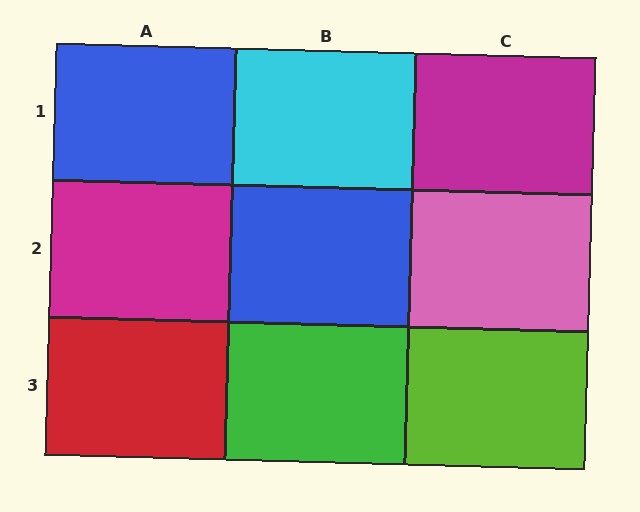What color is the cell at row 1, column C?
Magenta.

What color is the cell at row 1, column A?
Blue.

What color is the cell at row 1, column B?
Cyan.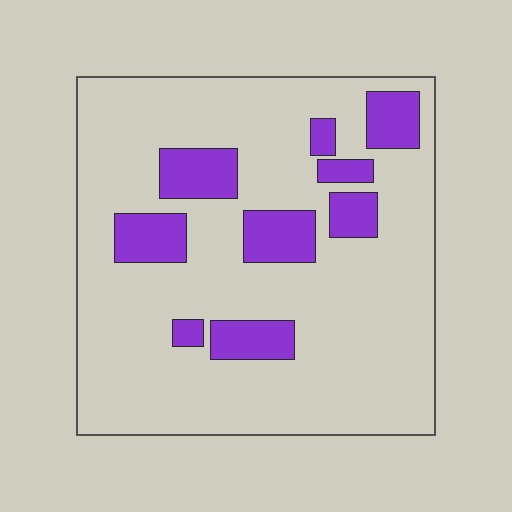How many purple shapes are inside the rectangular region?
9.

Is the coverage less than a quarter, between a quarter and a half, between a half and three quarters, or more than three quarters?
Less than a quarter.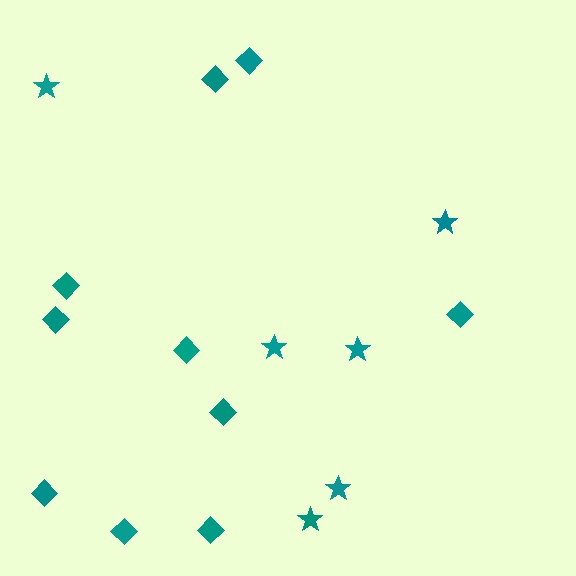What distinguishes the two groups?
There are 2 groups: one group of diamonds (10) and one group of stars (6).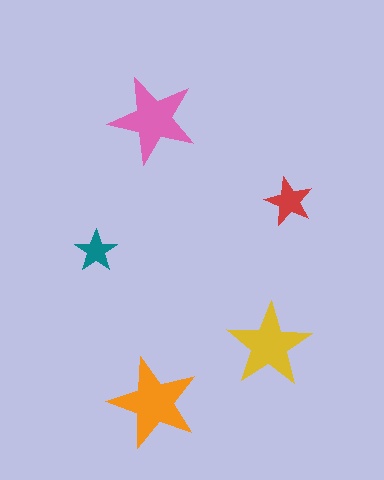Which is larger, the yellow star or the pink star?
The pink one.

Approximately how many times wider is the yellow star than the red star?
About 1.5 times wider.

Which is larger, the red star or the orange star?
The orange one.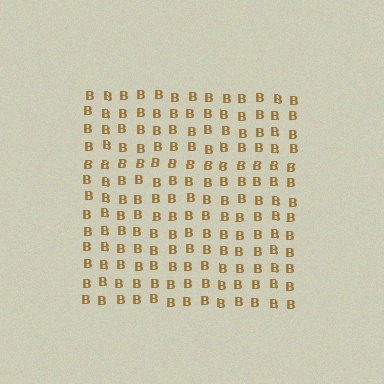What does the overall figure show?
The overall figure shows a square.